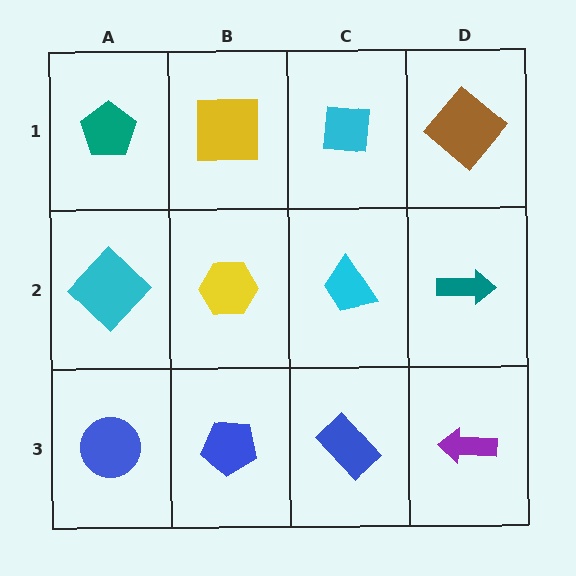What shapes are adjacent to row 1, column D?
A teal arrow (row 2, column D), a cyan square (row 1, column C).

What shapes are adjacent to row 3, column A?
A cyan diamond (row 2, column A), a blue pentagon (row 3, column B).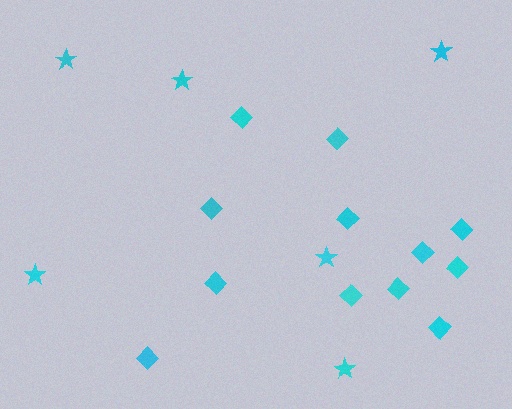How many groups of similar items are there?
There are 2 groups: one group of stars (6) and one group of diamonds (12).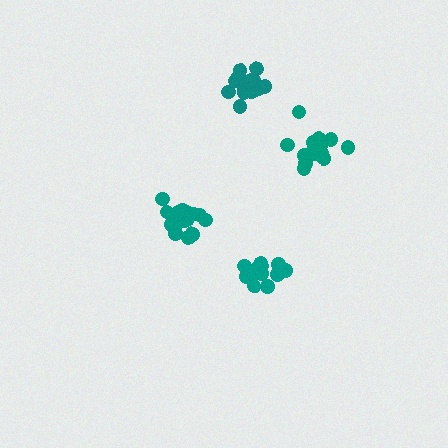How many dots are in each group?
Group 1: 13 dots, Group 2: 18 dots, Group 3: 17 dots, Group 4: 18 dots (66 total).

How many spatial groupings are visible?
There are 4 spatial groupings.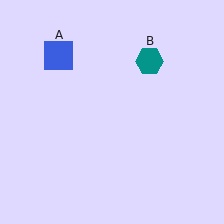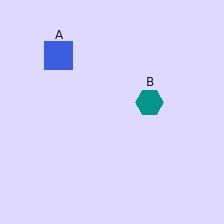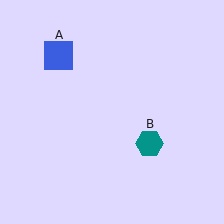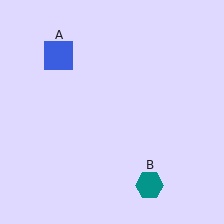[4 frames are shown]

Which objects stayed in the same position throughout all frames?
Blue square (object A) remained stationary.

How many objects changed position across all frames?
1 object changed position: teal hexagon (object B).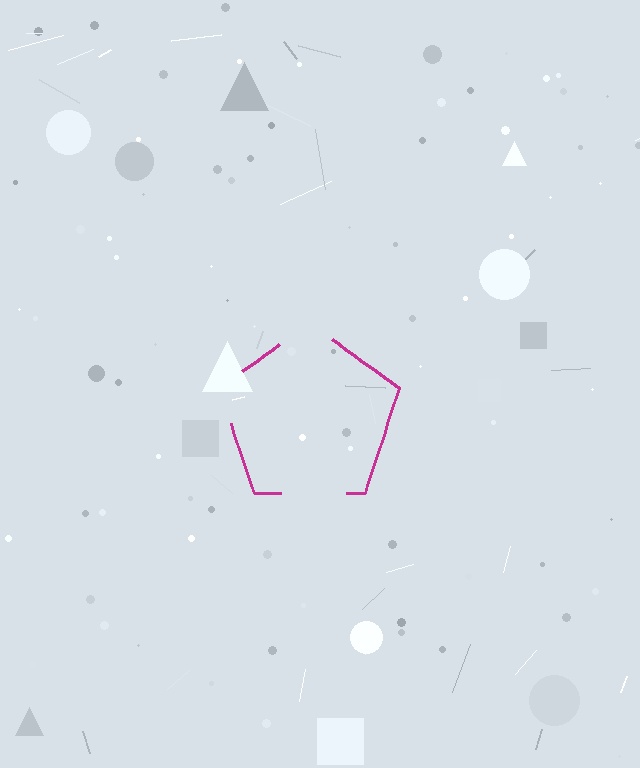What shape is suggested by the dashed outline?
The dashed outline suggests a pentagon.